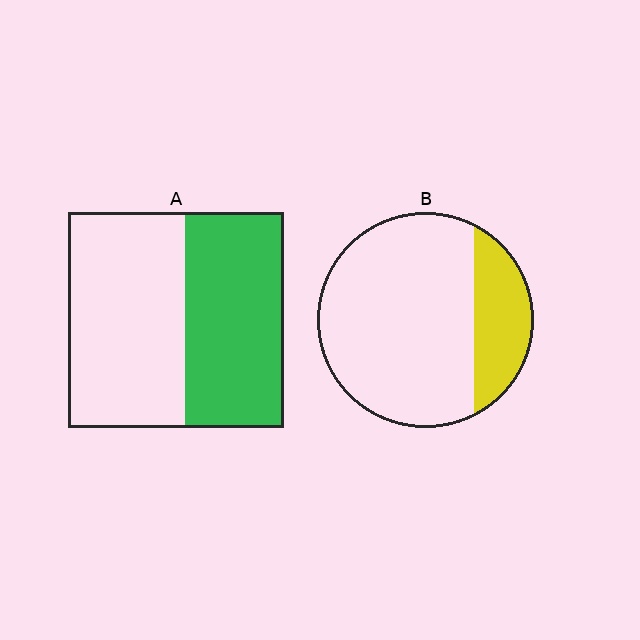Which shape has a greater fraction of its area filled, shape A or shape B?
Shape A.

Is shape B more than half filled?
No.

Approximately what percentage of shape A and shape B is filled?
A is approximately 45% and B is approximately 25%.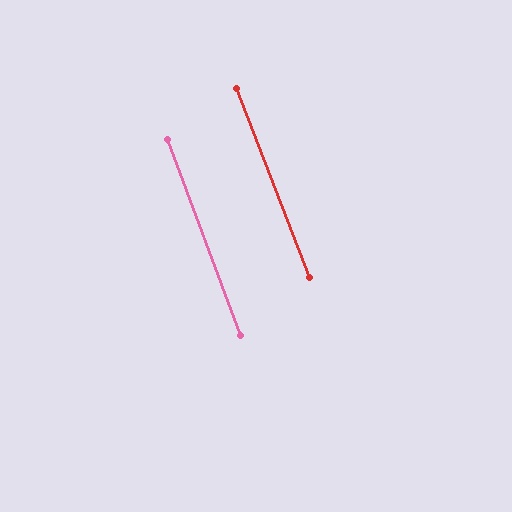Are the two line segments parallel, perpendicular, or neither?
Parallel — their directions differ by only 0.8°.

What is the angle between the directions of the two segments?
Approximately 1 degree.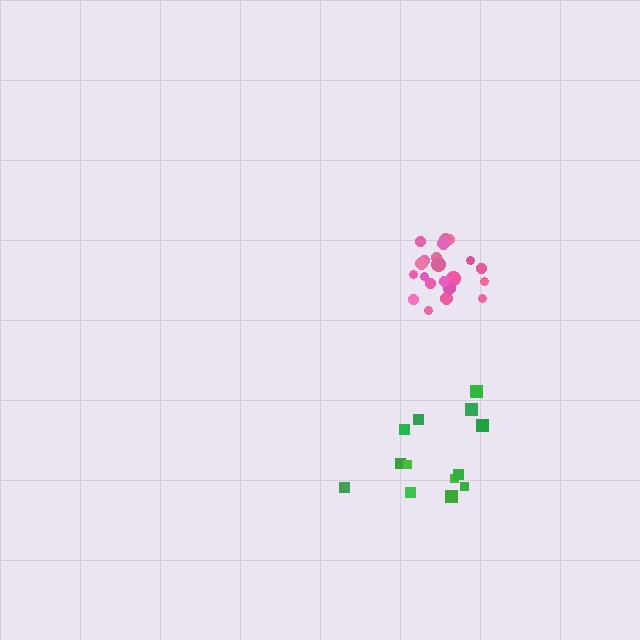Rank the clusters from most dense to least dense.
pink, green.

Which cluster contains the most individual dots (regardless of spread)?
Pink (22).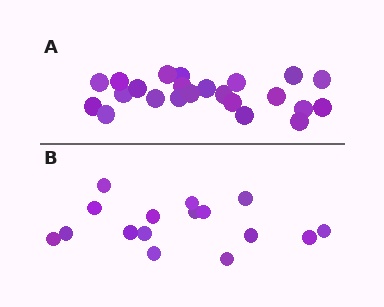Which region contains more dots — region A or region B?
Region A (the top region) has more dots.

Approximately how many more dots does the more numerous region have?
Region A has roughly 8 or so more dots than region B.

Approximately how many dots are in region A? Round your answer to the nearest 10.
About 20 dots. (The exact count is 23, which rounds to 20.)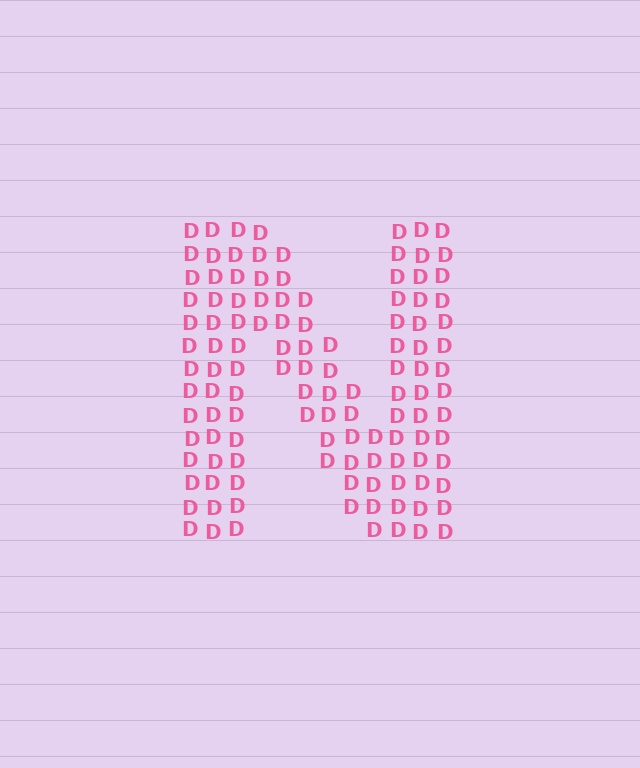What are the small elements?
The small elements are letter D's.